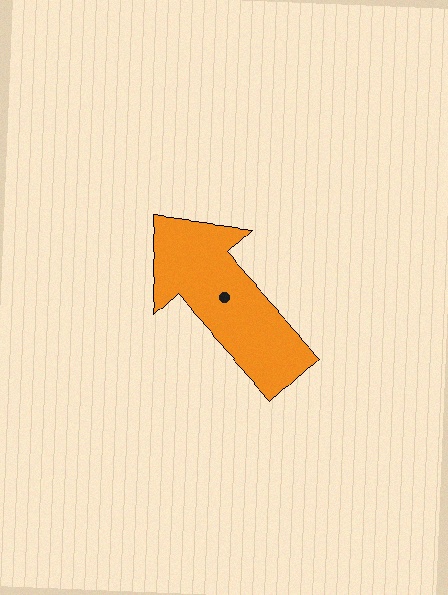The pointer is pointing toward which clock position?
Roughly 11 o'clock.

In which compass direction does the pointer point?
Northwest.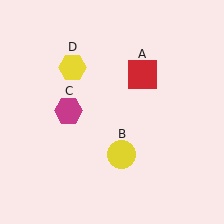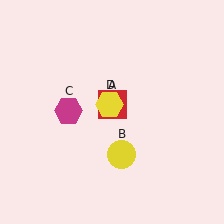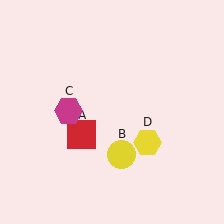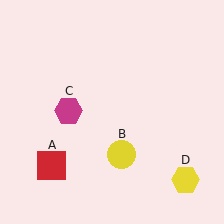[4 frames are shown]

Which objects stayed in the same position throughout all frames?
Yellow circle (object B) and magenta hexagon (object C) remained stationary.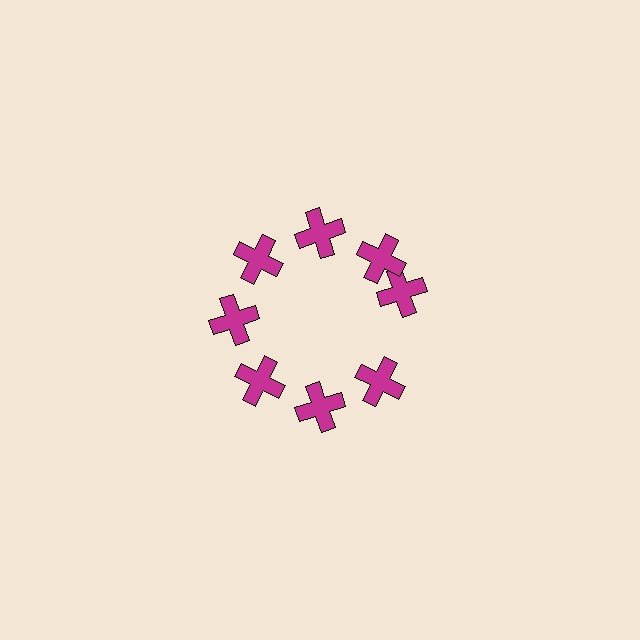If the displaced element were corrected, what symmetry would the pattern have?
It would have 8-fold rotational symmetry — the pattern would map onto itself every 45 degrees.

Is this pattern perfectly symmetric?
No. The 8 magenta crosses are arranged in a ring, but one element near the 3 o'clock position is rotated out of alignment along the ring, breaking the 8-fold rotational symmetry.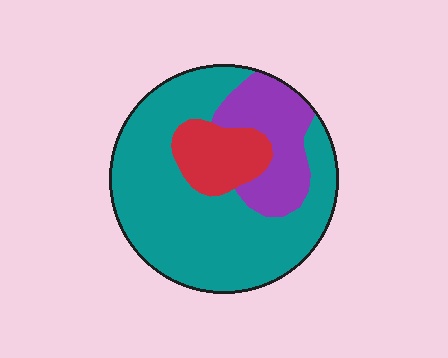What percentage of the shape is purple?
Purple takes up about one fifth (1/5) of the shape.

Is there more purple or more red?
Purple.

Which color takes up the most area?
Teal, at roughly 65%.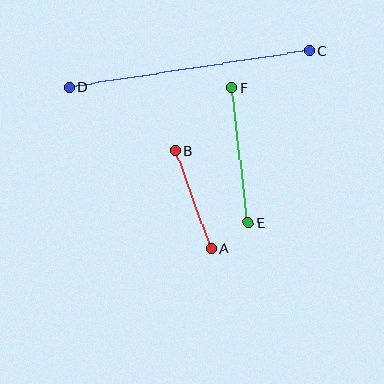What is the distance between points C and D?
The distance is approximately 242 pixels.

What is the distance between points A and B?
The distance is approximately 104 pixels.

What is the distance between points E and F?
The distance is approximately 135 pixels.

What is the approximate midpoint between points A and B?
The midpoint is at approximately (193, 200) pixels.